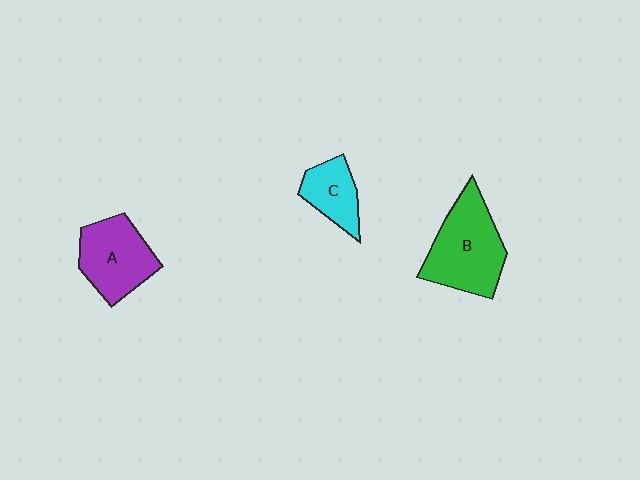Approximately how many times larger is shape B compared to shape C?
Approximately 1.9 times.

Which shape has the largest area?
Shape B (green).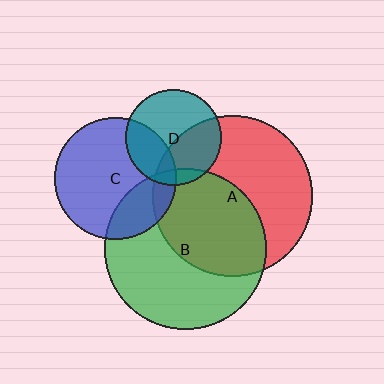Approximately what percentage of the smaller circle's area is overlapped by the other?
Approximately 10%.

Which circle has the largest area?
Circle B (green).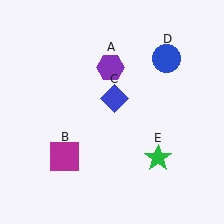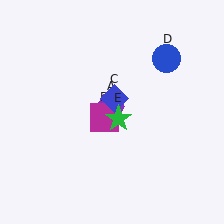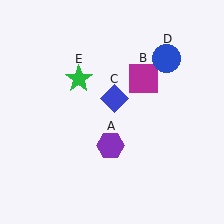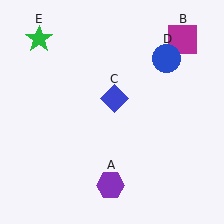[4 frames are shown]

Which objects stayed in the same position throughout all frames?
Blue diamond (object C) and blue circle (object D) remained stationary.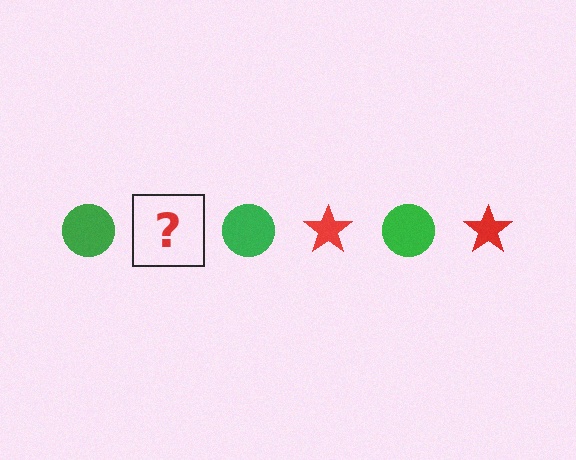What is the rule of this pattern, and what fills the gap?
The rule is that the pattern alternates between green circle and red star. The gap should be filled with a red star.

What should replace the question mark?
The question mark should be replaced with a red star.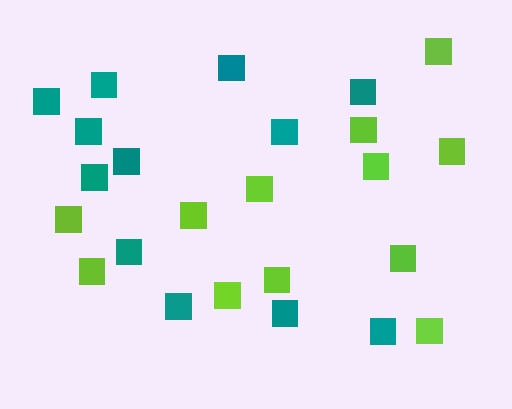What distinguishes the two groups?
There are 2 groups: one group of teal squares (12) and one group of lime squares (12).